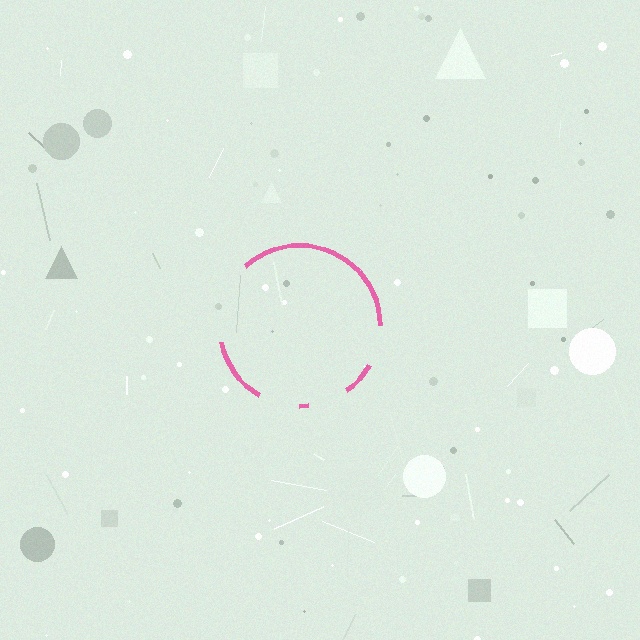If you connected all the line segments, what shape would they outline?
They would outline a circle.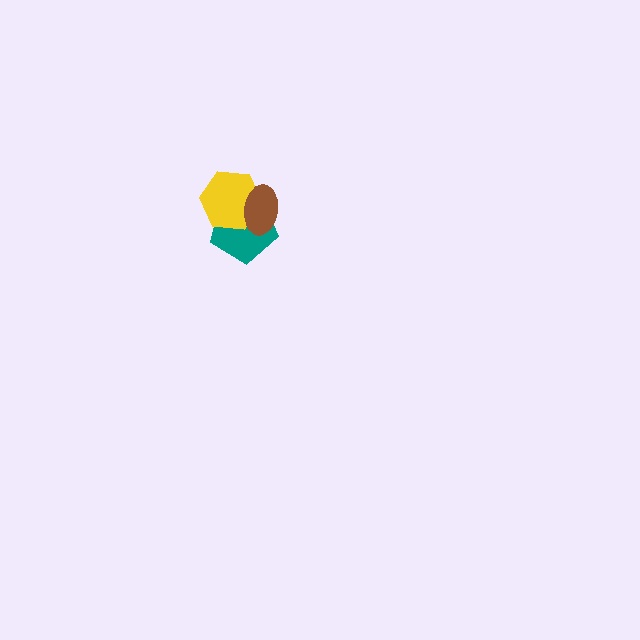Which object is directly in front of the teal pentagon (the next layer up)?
The yellow hexagon is directly in front of the teal pentagon.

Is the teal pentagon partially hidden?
Yes, it is partially covered by another shape.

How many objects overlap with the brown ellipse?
2 objects overlap with the brown ellipse.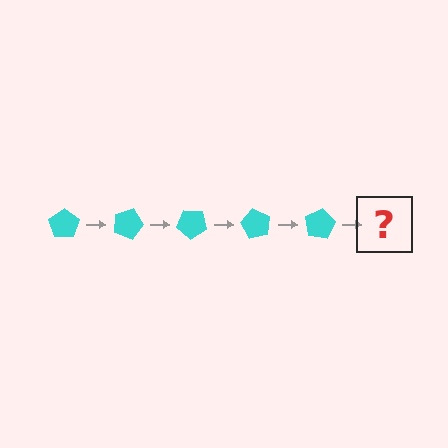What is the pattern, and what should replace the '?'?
The pattern is that the pentagon rotates 20 degrees each step. The '?' should be a cyan pentagon rotated 100 degrees.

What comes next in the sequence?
The next element should be a cyan pentagon rotated 100 degrees.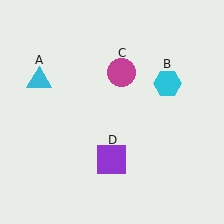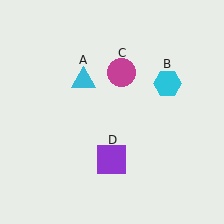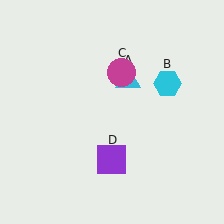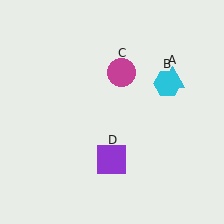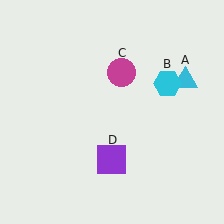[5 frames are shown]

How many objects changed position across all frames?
1 object changed position: cyan triangle (object A).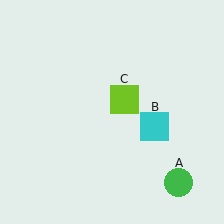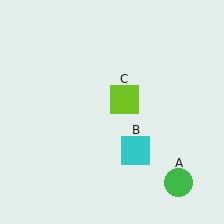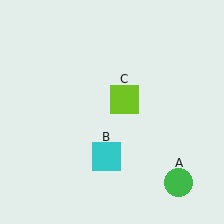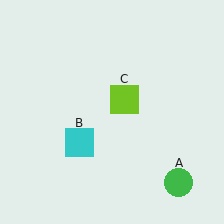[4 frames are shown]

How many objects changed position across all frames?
1 object changed position: cyan square (object B).